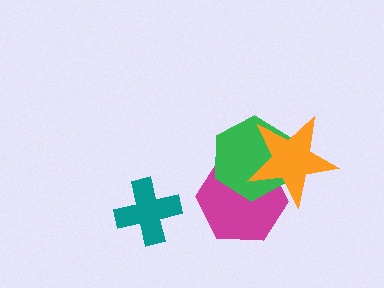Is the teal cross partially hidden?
No, no other shape covers it.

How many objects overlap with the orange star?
2 objects overlap with the orange star.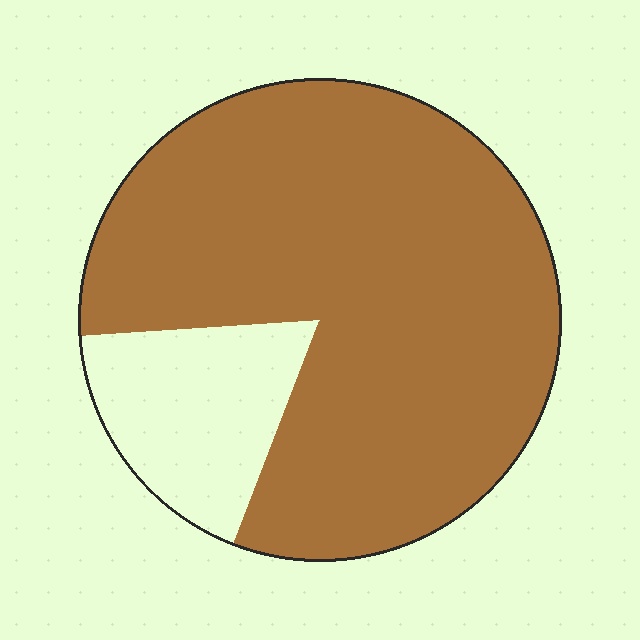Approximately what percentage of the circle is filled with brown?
Approximately 80%.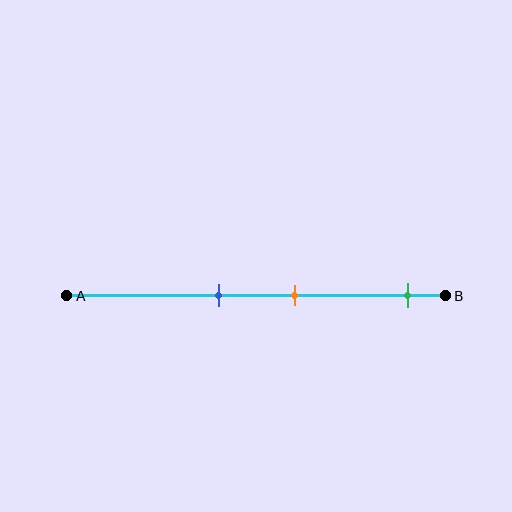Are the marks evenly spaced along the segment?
No, the marks are not evenly spaced.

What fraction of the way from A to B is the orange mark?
The orange mark is approximately 60% (0.6) of the way from A to B.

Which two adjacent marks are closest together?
The blue and orange marks are the closest adjacent pair.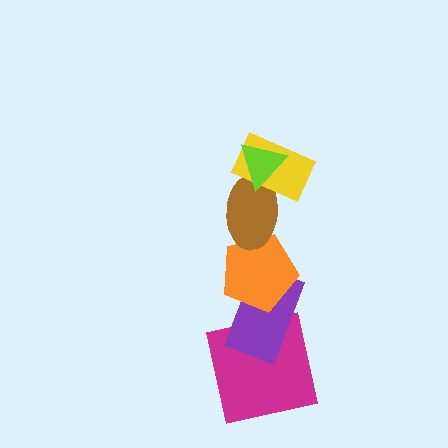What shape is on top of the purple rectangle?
The orange pentagon is on top of the purple rectangle.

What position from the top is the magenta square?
The magenta square is 6th from the top.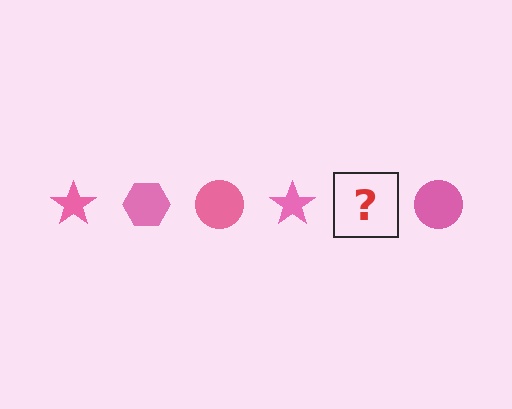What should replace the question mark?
The question mark should be replaced with a pink hexagon.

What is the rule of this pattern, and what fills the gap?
The rule is that the pattern cycles through star, hexagon, circle shapes in pink. The gap should be filled with a pink hexagon.